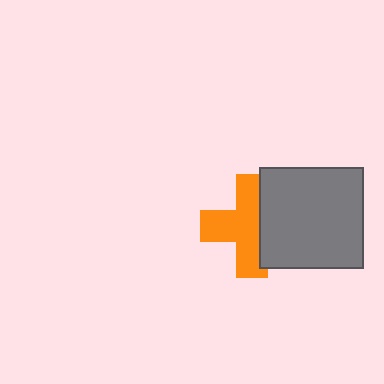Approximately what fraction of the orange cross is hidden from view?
Roughly 34% of the orange cross is hidden behind the gray rectangle.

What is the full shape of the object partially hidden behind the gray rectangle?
The partially hidden object is an orange cross.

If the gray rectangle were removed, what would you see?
You would see the complete orange cross.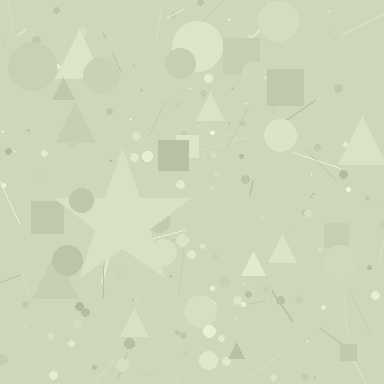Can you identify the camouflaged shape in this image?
The camouflaged shape is a star.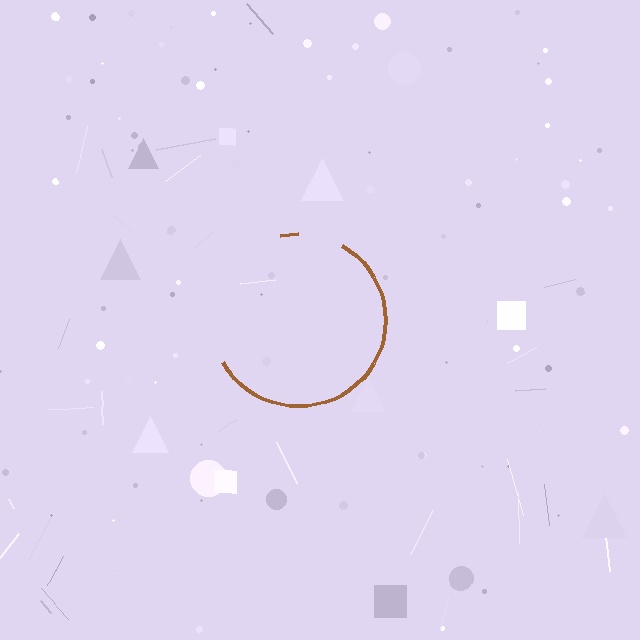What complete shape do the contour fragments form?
The contour fragments form a circle.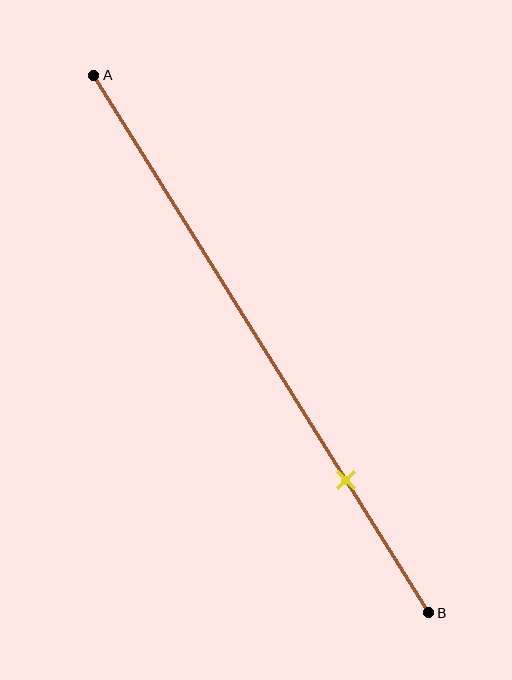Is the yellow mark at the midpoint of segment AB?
No, the mark is at about 75% from A, not at the 50% midpoint.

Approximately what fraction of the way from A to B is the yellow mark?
The yellow mark is approximately 75% of the way from A to B.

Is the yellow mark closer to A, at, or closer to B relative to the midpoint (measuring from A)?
The yellow mark is closer to point B than the midpoint of segment AB.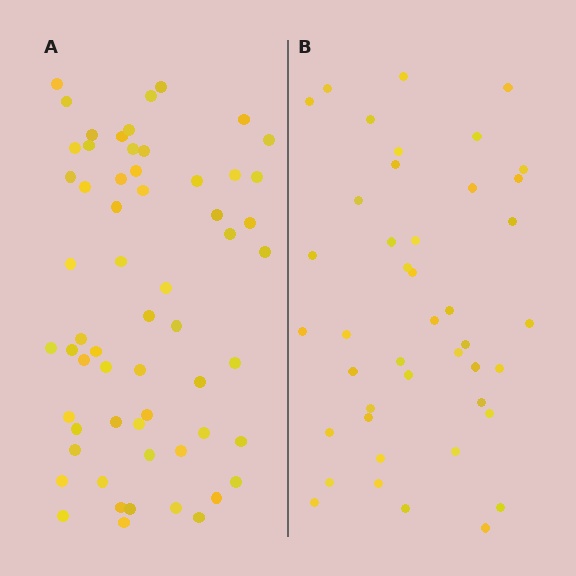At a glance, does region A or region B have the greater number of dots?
Region A (the left region) has more dots.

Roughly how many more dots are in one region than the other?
Region A has approximately 15 more dots than region B.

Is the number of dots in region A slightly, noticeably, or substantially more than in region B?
Region A has noticeably more, but not dramatically so. The ratio is roughly 1.4 to 1.